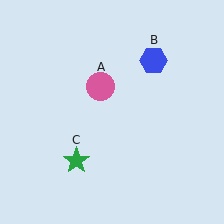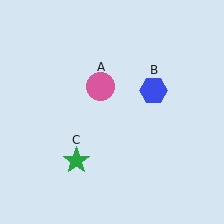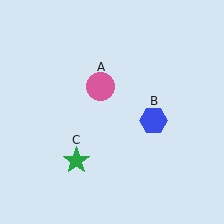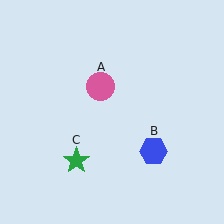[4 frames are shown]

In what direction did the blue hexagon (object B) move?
The blue hexagon (object B) moved down.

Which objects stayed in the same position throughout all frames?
Pink circle (object A) and green star (object C) remained stationary.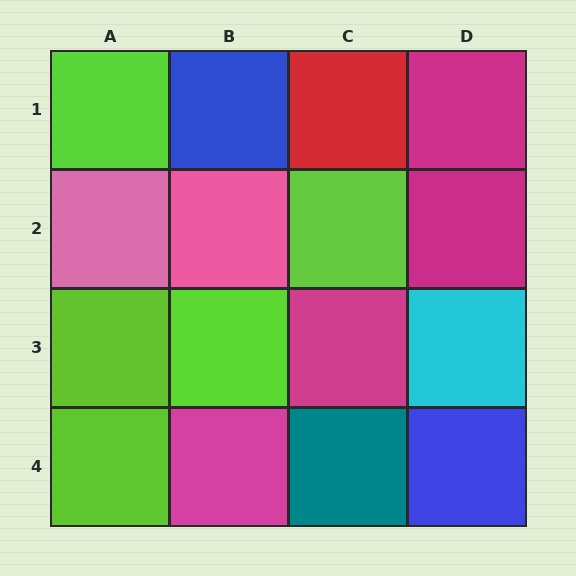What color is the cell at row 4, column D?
Blue.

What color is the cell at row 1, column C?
Red.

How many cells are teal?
1 cell is teal.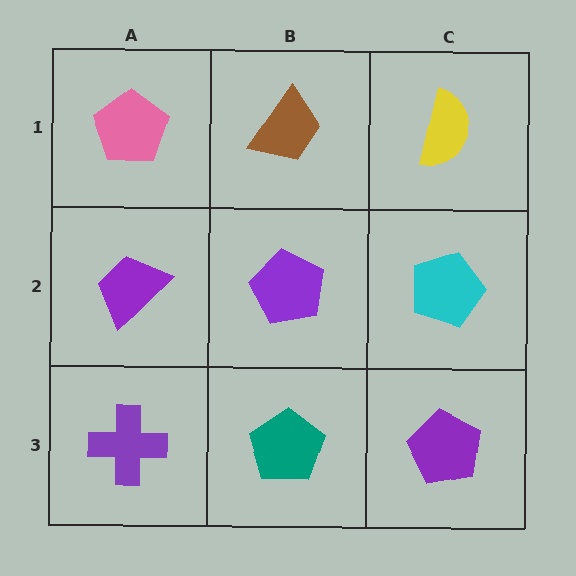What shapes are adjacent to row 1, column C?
A cyan pentagon (row 2, column C), a brown trapezoid (row 1, column B).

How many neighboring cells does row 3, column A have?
2.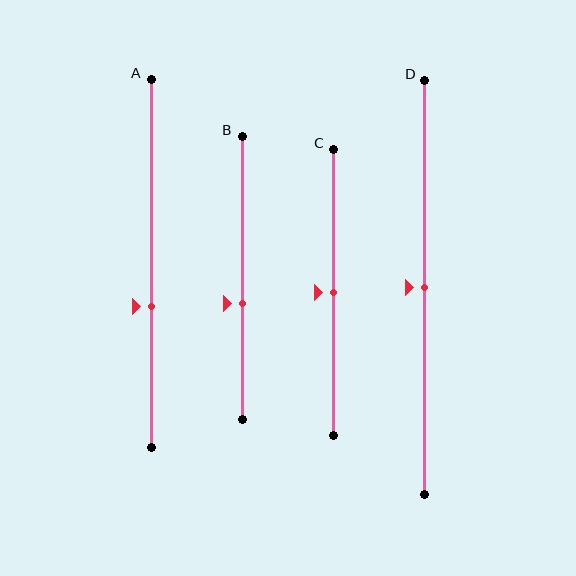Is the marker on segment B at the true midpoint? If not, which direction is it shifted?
No, the marker on segment B is shifted downward by about 9% of the segment length.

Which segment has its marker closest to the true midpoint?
Segment C has its marker closest to the true midpoint.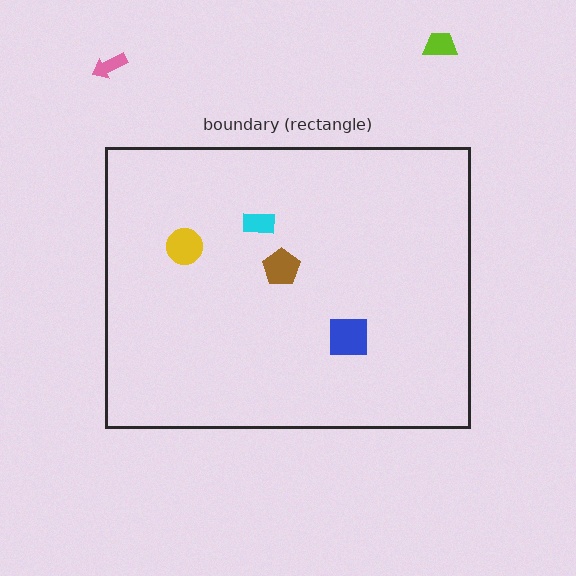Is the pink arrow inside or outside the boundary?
Outside.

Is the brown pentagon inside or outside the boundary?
Inside.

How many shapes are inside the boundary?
4 inside, 2 outside.